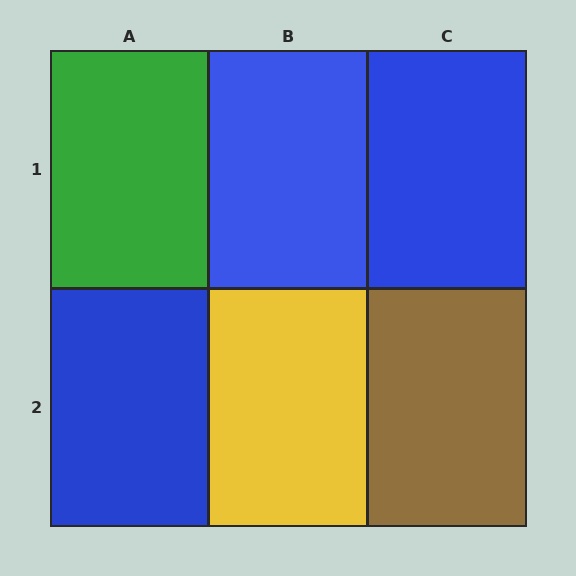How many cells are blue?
3 cells are blue.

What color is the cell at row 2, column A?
Blue.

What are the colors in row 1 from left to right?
Green, blue, blue.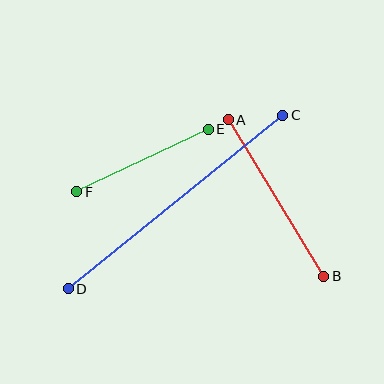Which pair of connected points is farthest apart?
Points C and D are farthest apart.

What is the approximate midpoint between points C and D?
The midpoint is at approximately (176, 202) pixels.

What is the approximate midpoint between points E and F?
The midpoint is at approximately (142, 160) pixels.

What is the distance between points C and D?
The distance is approximately 276 pixels.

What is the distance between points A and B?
The distance is approximately 183 pixels.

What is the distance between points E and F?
The distance is approximately 145 pixels.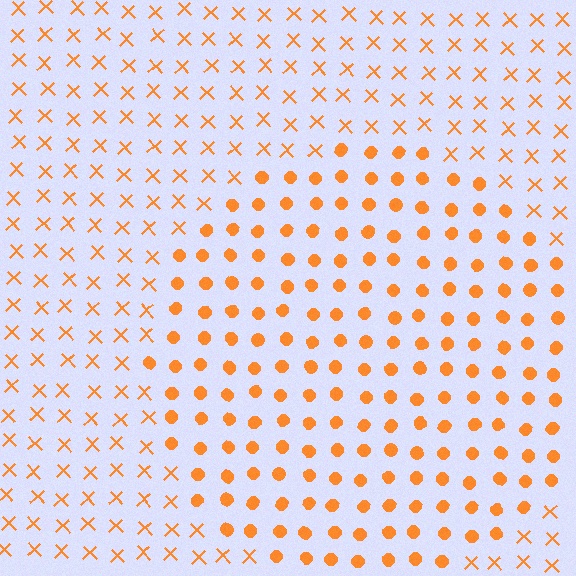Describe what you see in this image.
The image is filled with small orange elements arranged in a uniform grid. A circle-shaped region contains circles, while the surrounding area contains X marks. The boundary is defined purely by the change in element shape.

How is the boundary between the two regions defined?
The boundary is defined by a change in element shape: circles inside vs. X marks outside. All elements share the same color and spacing.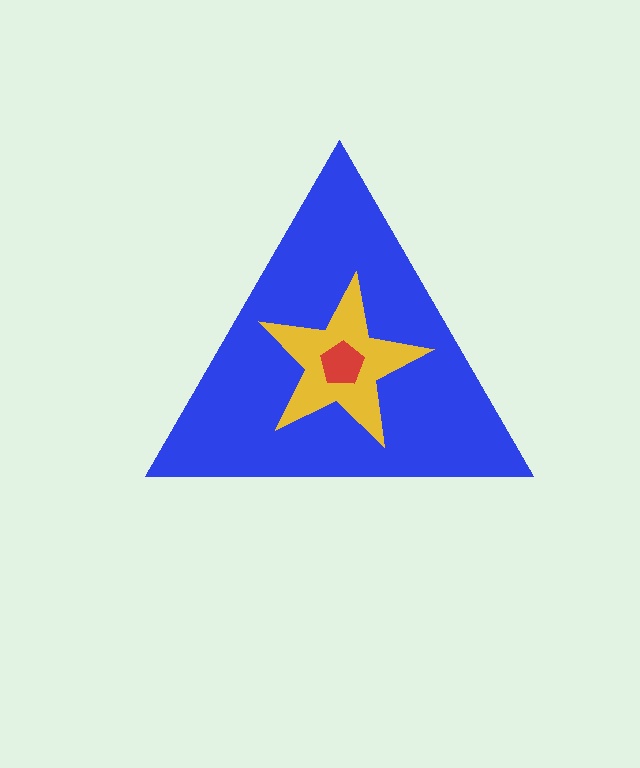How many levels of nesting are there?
3.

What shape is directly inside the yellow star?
The red pentagon.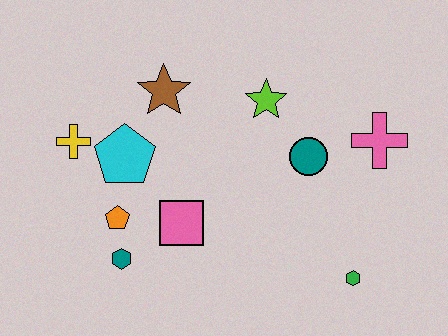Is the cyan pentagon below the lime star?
Yes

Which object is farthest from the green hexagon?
The yellow cross is farthest from the green hexagon.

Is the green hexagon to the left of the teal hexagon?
No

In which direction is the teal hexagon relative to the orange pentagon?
The teal hexagon is below the orange pentagon.